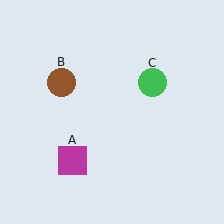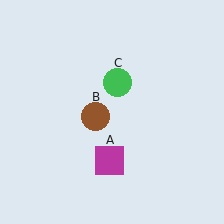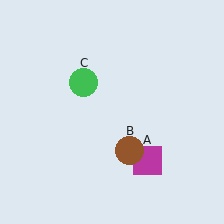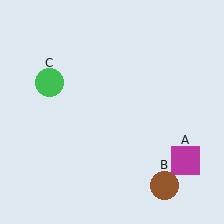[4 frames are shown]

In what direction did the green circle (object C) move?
The green circle (object C) moved left.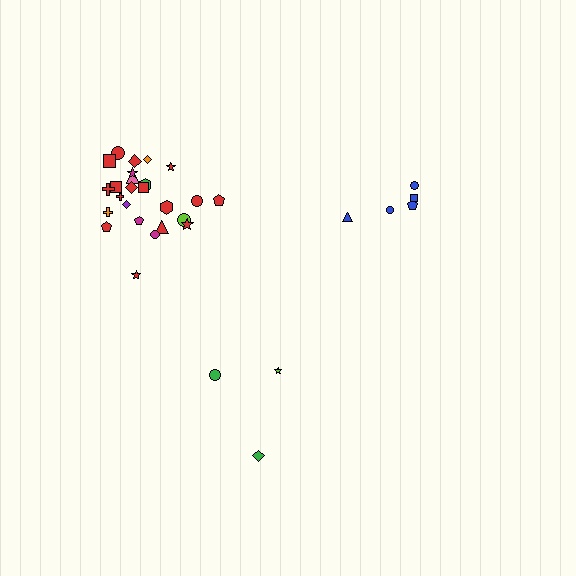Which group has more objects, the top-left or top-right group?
The top-left group.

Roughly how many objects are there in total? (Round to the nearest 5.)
Roughly 35 objects in total.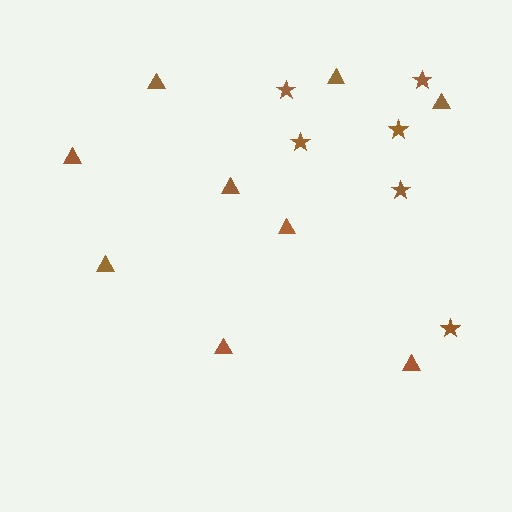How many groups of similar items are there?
There are 2 groups: one group of stars (6) and one group of triangles (9).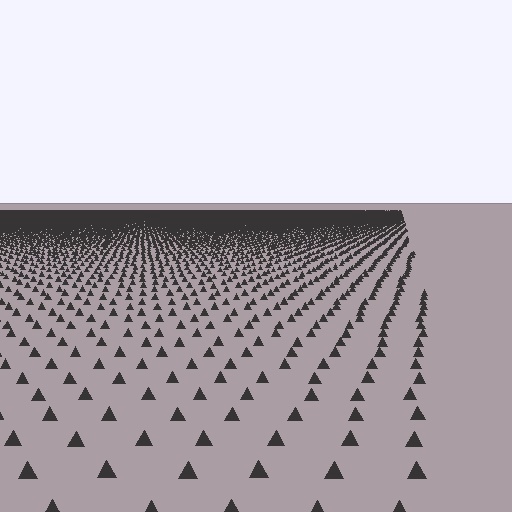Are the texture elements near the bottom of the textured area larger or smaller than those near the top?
Larger. Near the bottom, elements are closer to the viewer and appear at a bigger on-screen size.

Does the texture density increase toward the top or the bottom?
Density increases toward the top.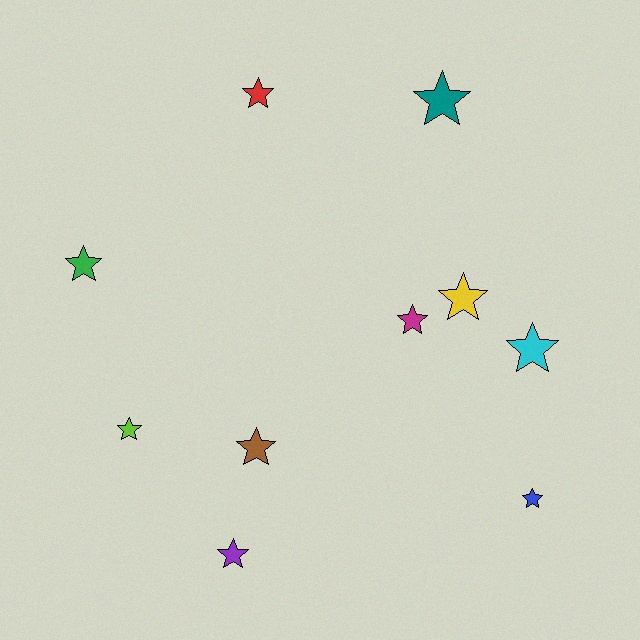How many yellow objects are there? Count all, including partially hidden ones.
There is 1 yellow object.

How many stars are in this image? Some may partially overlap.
There are 10 stars.